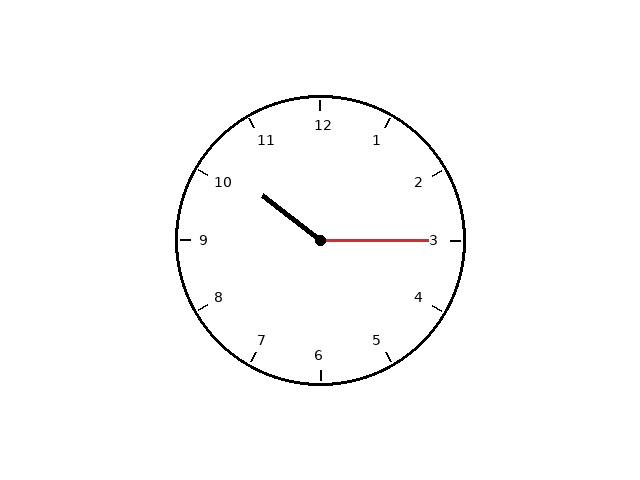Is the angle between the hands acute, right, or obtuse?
It is obtuse.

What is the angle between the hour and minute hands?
Approximately 142 degrees.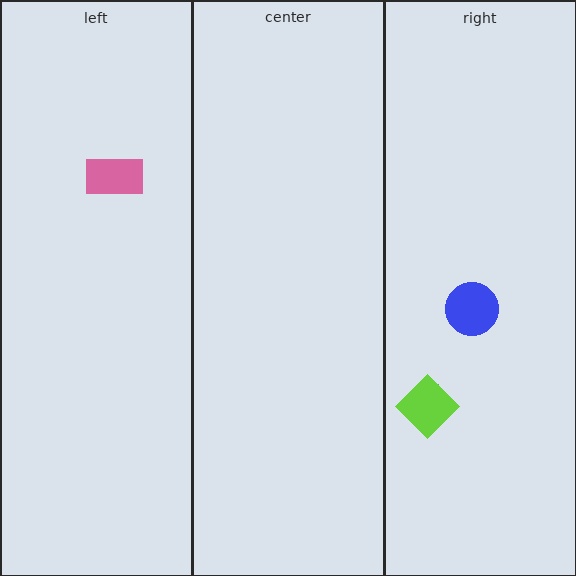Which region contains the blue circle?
The right region.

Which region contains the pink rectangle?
The left region.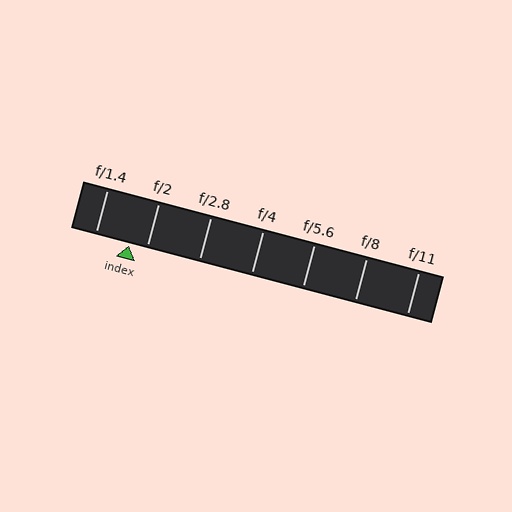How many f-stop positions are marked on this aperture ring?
There are 7 f-stop positions marked.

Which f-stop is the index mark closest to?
The index mark is closest to f/2.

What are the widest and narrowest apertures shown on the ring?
The widest aperture shown is f/1.4 and the narrowest is f/11.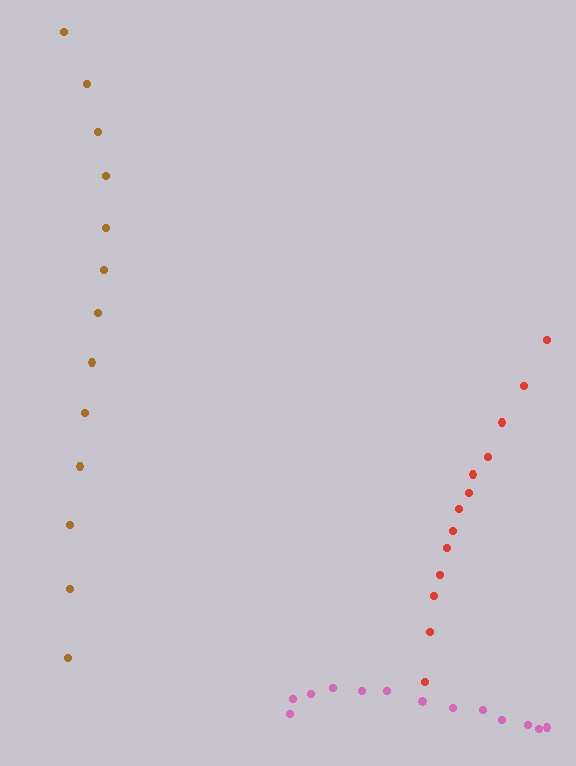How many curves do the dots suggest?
There are 3 distinct paths.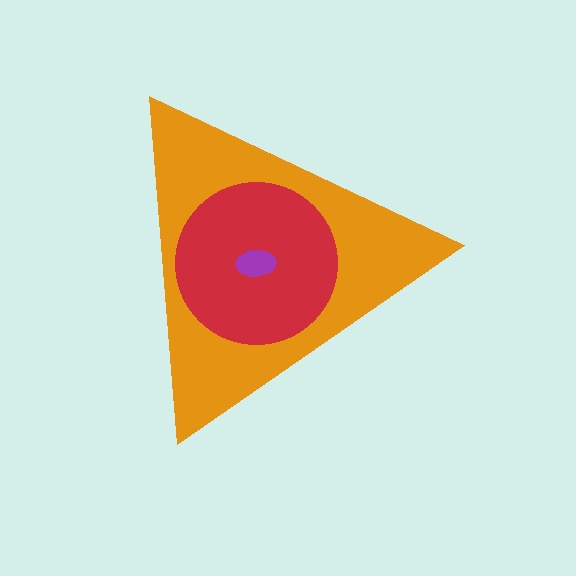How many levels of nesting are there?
3.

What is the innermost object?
The purple ellipse.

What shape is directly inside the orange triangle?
The red circle.